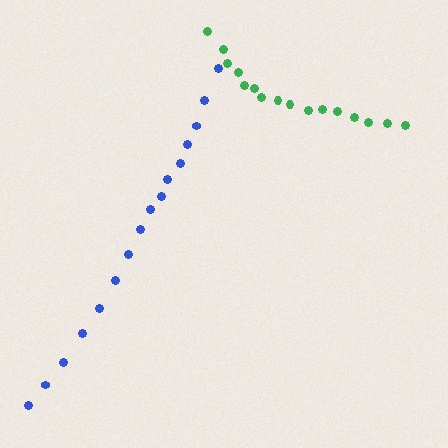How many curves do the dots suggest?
There are 2 distinct paths.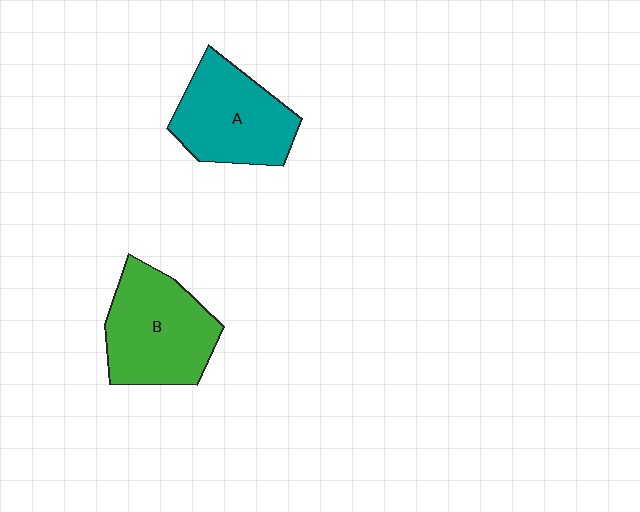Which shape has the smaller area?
Shape A (teal).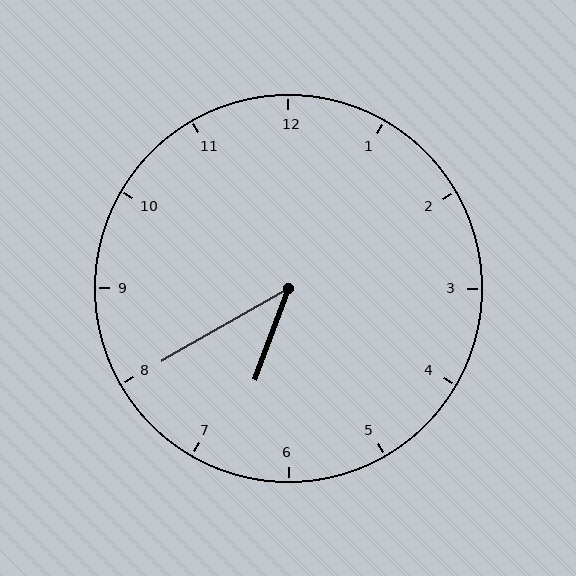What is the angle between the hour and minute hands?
Approximately 40 degrees.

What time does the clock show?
6:40.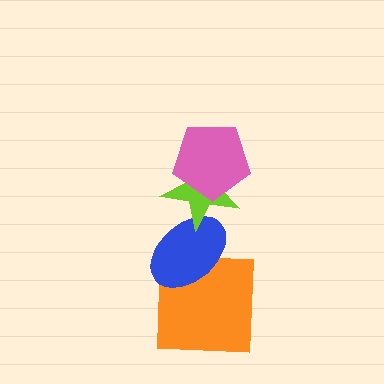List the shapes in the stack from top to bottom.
From top to bottom: the pink pentagon, the lime star, the blue ellipse, the orange square.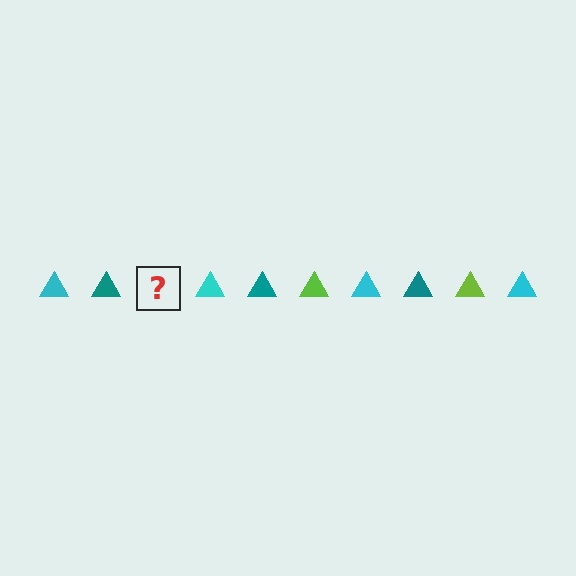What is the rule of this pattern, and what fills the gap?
The rule is that the pattern cycles through cyan, teal, lime triangles. The gap should be filled with a lime triangle.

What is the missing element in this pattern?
The missing element is a lime triangle.